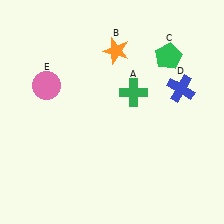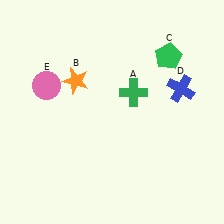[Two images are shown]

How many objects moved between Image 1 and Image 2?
1 object moved between the two images.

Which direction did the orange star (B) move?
The orange star (B) moved left.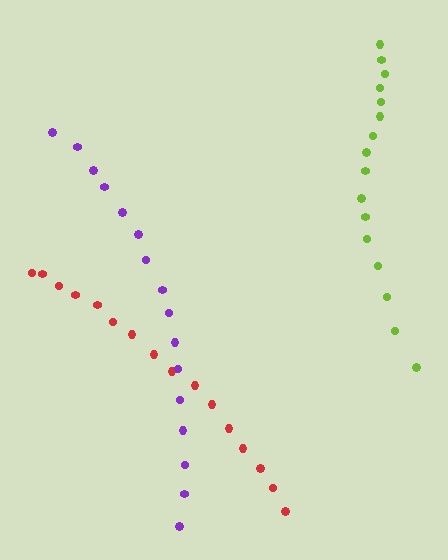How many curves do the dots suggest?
There are 3 distinct paths.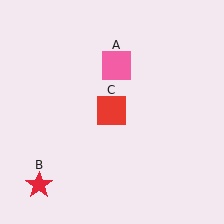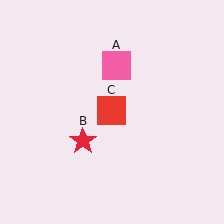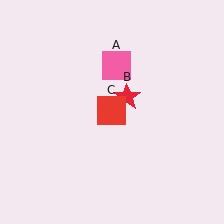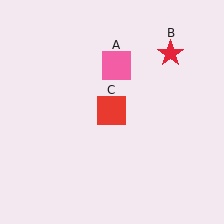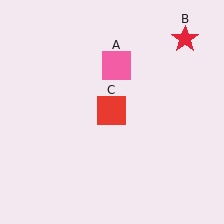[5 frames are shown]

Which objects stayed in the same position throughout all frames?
Pink square (object A) and red square (object C) remained stationary.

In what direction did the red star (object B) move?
The red star (object B) moved up and to the right.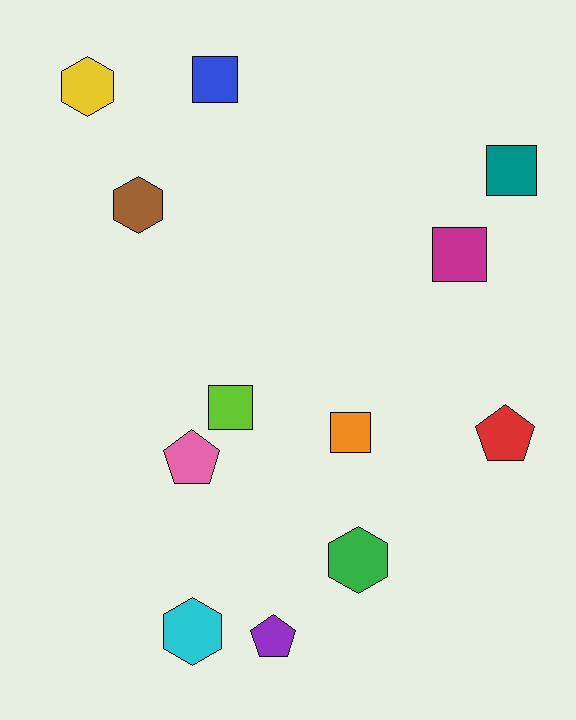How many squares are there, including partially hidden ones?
There are 5 squares.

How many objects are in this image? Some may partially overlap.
There are 12 objects.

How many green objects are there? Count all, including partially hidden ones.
There is 1 green object.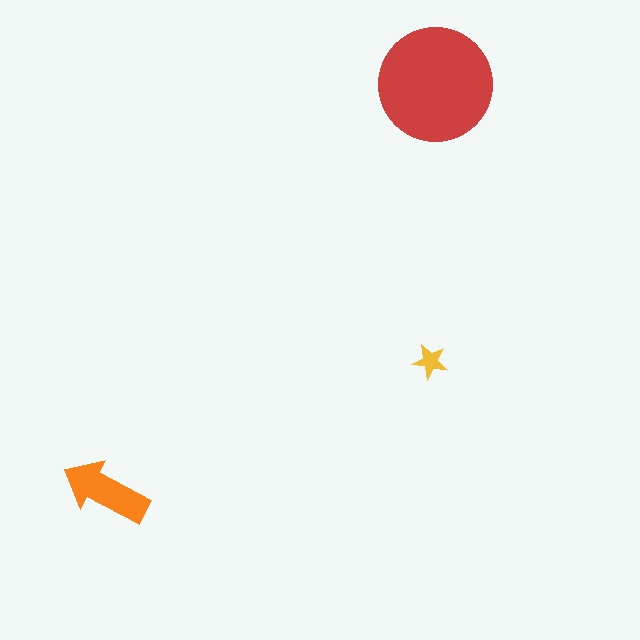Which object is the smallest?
The yellow star.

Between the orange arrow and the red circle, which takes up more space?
The red circle.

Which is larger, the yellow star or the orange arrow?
The orange arrow.